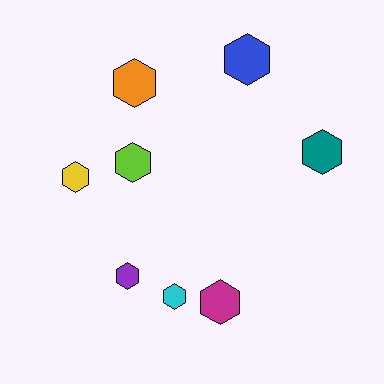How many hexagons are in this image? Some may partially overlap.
There are 8 hexagons.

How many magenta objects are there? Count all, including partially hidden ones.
There is 1 magenta object.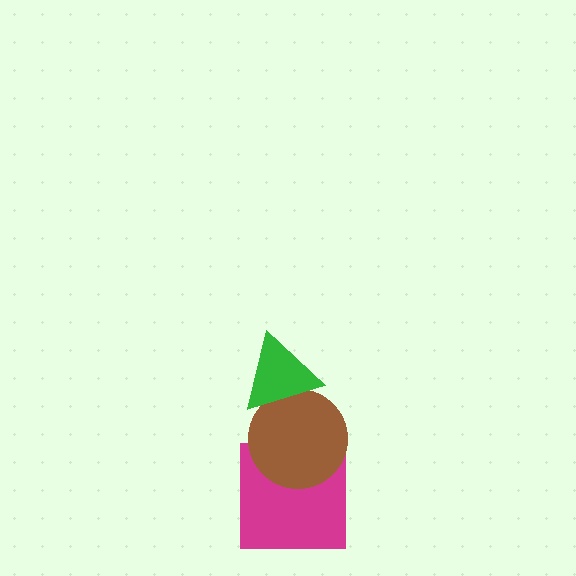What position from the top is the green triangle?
The green triangle is 1st from the top.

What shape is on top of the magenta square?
The brown circle is on top of the magenta square.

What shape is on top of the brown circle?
The green triangle is on top of the brown circle.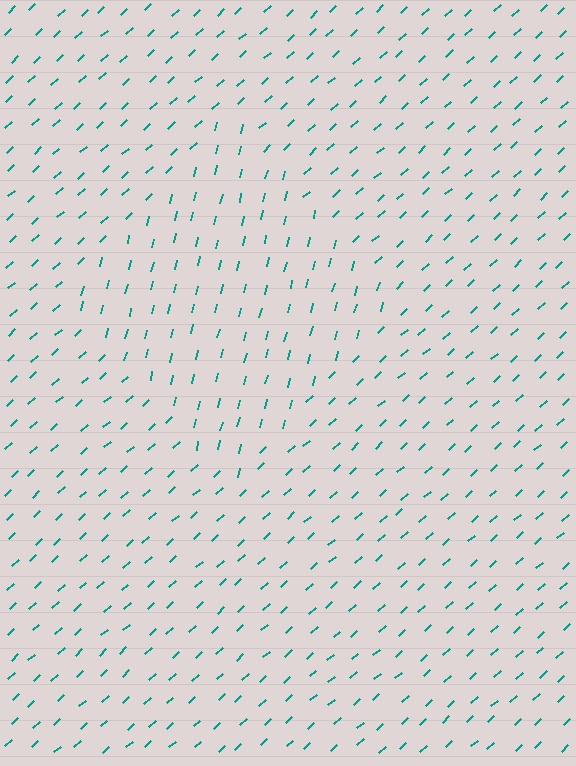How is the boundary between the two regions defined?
The boundary is defined purely by a change in line orientation (approximately 33 degrees difference). All lines are the same color and thickness.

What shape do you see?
I see a diamond.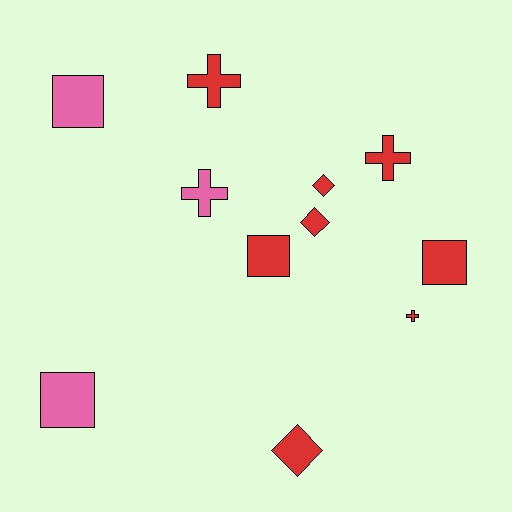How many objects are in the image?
There are 11 objects.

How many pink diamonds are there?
There are no pink diamonds.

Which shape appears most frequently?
Cross, with 4 objects.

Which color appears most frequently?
Red, with 8 objects.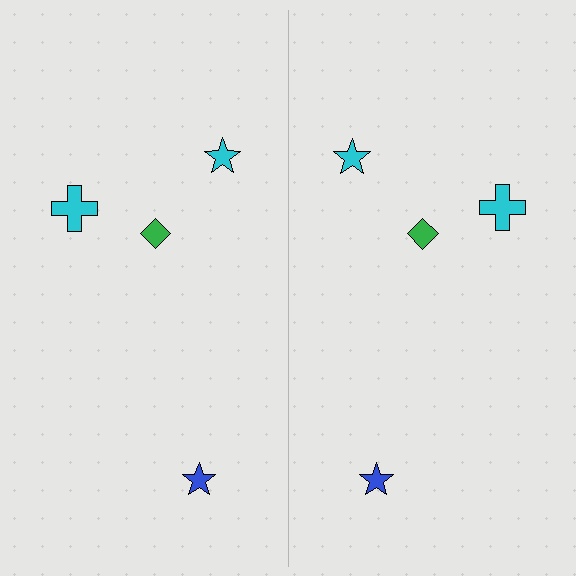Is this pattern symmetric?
Yes, this pattern has bilateral (reflection) symmetry.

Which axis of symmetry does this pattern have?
The pattern has a vertical axis of symmetry running through the center of the image.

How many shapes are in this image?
There are 8 shapes in this image.